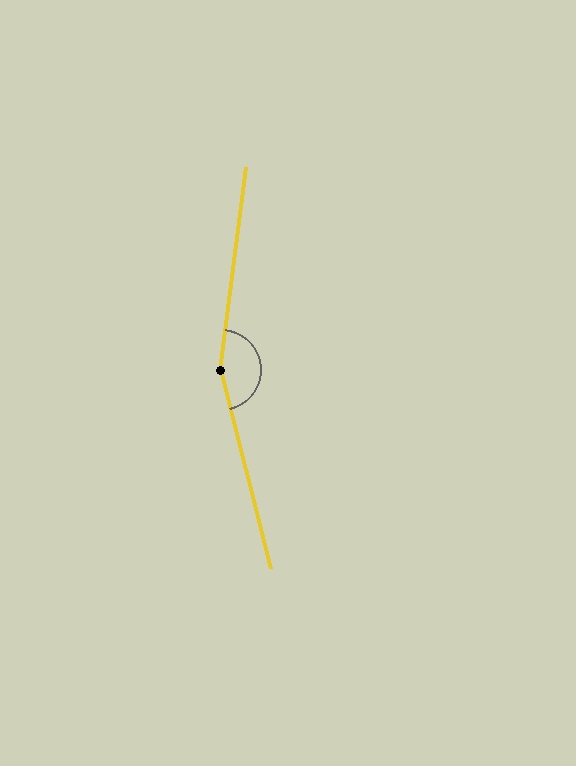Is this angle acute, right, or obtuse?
It is obtuse.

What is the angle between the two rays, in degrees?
Approximately 159 degrees.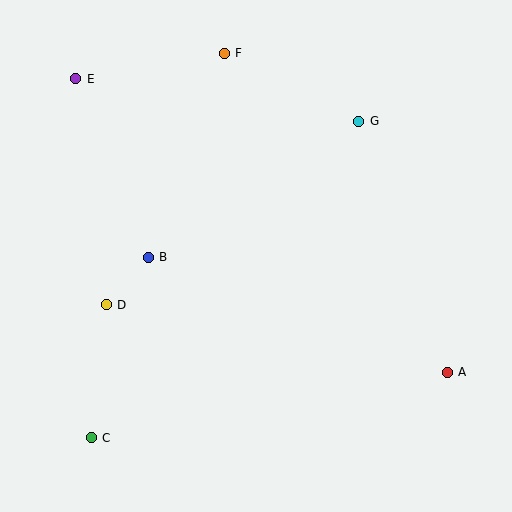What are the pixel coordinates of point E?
Point E is at (76, 79).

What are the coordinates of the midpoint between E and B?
The midpoint between E and B is at (112, 168).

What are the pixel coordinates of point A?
Point A is at (447, 372).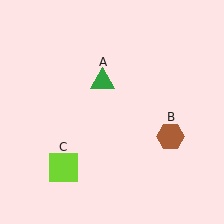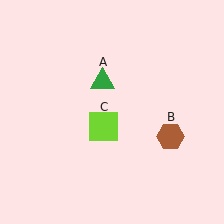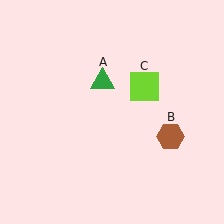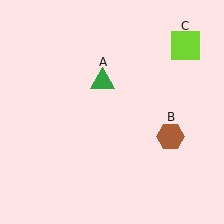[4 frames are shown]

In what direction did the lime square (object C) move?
The lime square (object C) moved up and to the right.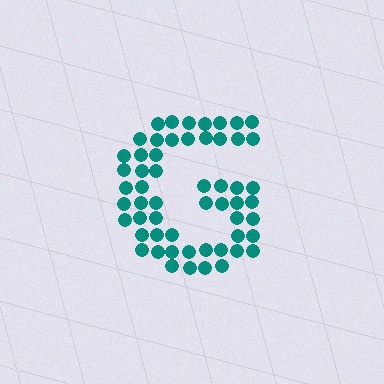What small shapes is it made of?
It is made of small circles.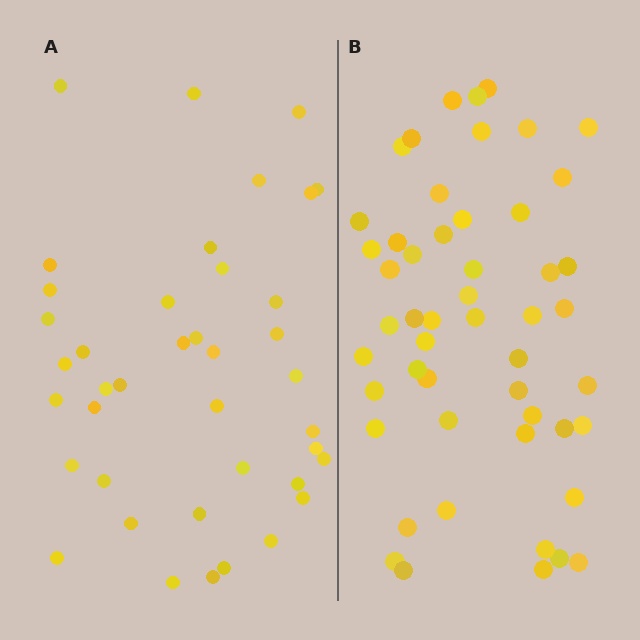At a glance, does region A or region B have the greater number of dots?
Region B (the right region) has more dots.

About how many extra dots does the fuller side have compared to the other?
Region B has roughly 12 or so more dots than region A.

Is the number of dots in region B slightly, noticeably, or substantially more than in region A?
Region B has noticeably more, but not dramatically so. The ratio is roughly 1.3 to 1.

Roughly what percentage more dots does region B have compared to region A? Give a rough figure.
About 30% more.